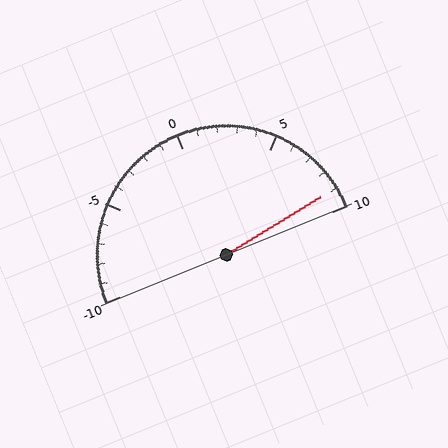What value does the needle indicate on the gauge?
The needle indicates approximately 9.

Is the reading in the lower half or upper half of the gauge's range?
The reading is in the upper half of the range (-10 to 10).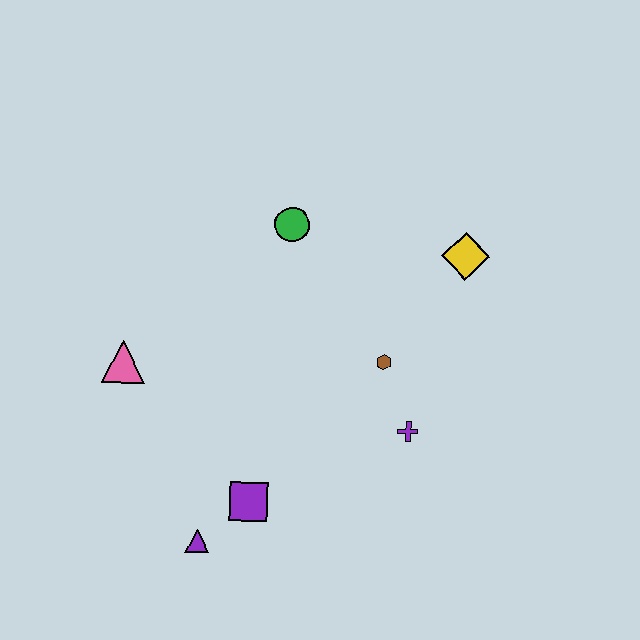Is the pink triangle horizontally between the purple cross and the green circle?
No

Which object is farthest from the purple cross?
The pink triangle is farthest from the purple cross.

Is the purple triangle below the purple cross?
Yes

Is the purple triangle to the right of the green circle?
No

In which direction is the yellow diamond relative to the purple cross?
The yellow diamond is above the purple cross.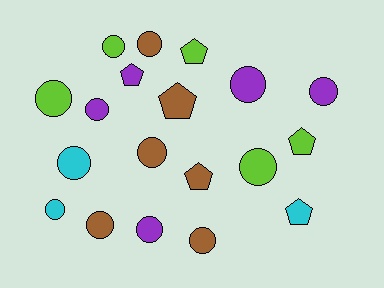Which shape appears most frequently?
Circle, with 13 objects.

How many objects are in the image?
There are 19 objects.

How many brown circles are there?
There are 4 brown circles.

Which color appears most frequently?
Brown, with 6 objects.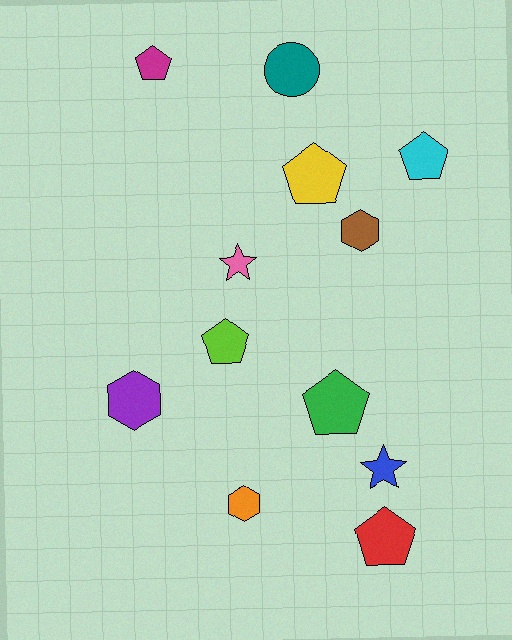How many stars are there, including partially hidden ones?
There are 2 stars.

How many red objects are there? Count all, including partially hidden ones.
There is 1 red object.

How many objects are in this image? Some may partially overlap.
There are 12 objects.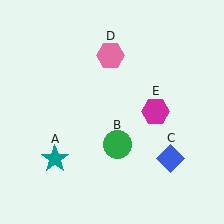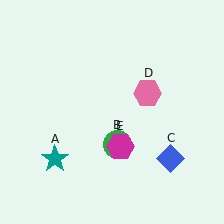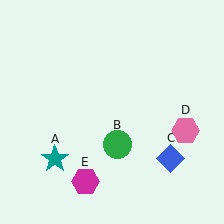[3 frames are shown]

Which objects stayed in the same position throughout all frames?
Teal star (object A) and green circle (object B) and blue diamond (object C) remained stationary.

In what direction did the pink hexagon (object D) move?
The pink hexagon (object D) moved down and to the right.